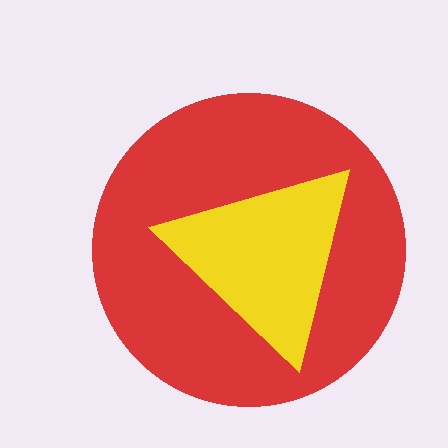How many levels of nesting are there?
2.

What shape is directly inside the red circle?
The yellow triangle.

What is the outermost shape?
The red circle.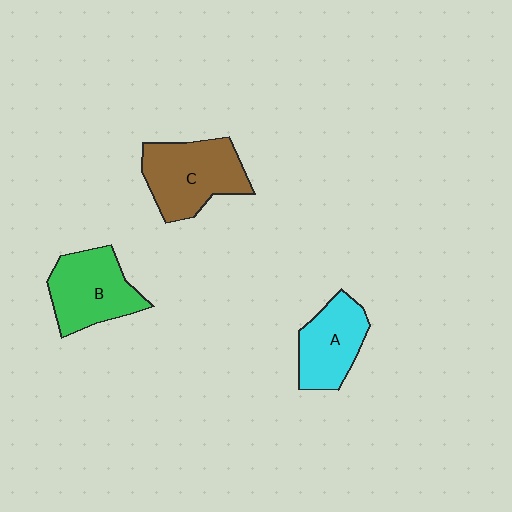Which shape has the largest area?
Shape C (brown).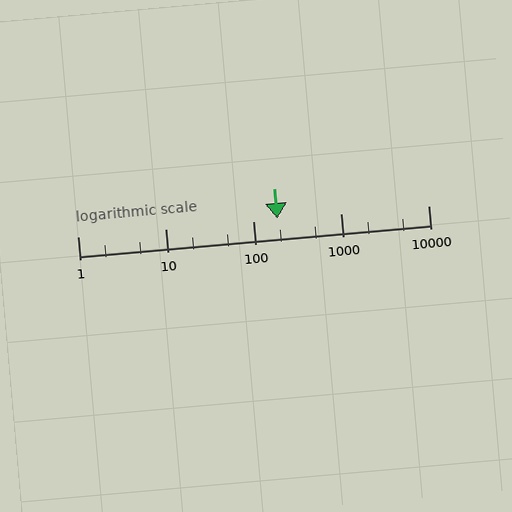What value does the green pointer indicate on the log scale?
The pointer indicates approximately 190.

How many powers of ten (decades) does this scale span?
The scale spans 4 decades, from 1 to 10000.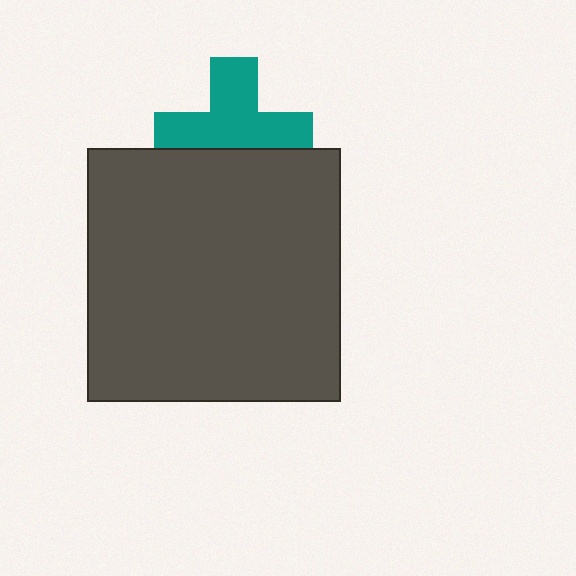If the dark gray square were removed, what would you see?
You would see the complete teal cross.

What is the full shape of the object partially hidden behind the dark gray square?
The partially hidden object is a teal cross.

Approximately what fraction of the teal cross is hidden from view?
Roughly 37% of the teal cross is hidden behind the dark gray square.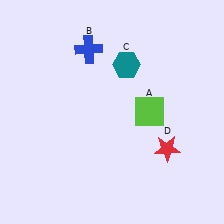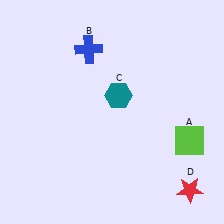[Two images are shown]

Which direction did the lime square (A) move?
The lime square (A) moved right.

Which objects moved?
The objects that moved are: the lime square (A), the teal hexagon (C), the red star (D).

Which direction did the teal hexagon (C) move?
The teal hexagon (C) moved down.